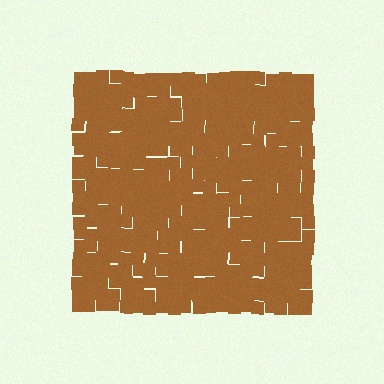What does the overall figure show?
The overall figure shows a square.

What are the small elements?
The small elements are squares.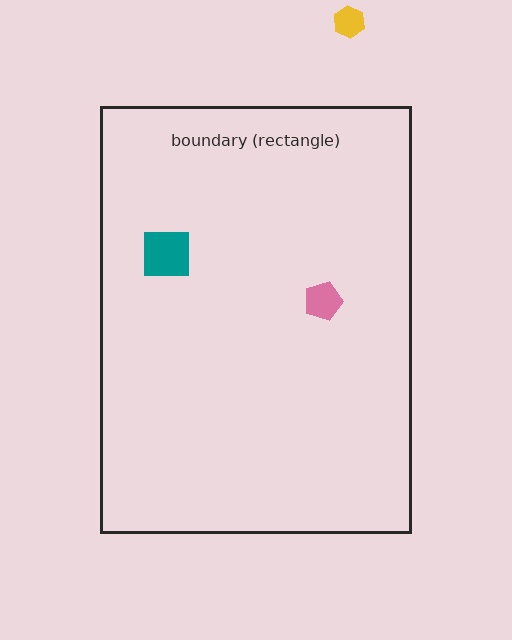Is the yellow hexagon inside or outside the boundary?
Outside.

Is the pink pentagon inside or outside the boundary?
Inside.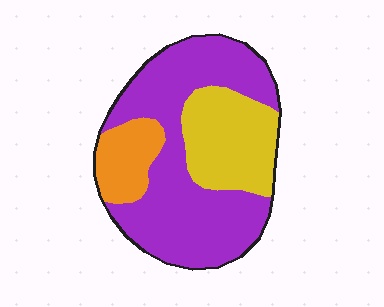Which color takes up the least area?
Orange, at roughly 15%.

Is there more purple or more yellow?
Purple.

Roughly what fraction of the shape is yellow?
Yellow covers 26% of the shape.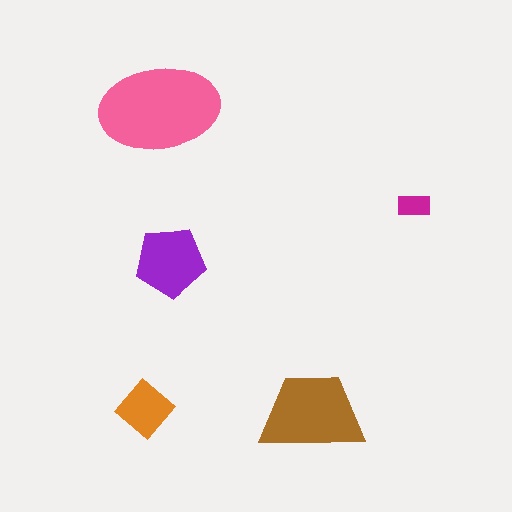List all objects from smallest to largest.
The magenta rectangle, the orange diamond, the purple pentagon, the brown trapezoid, the pink ellipse.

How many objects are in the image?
There are 5 objects in the image.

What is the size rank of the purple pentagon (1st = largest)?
3rd.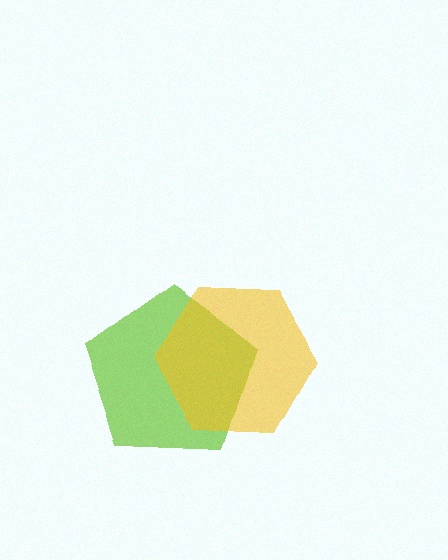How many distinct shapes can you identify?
There are 2 distinct shapes: a lime pentagon, a yellow hexagon.